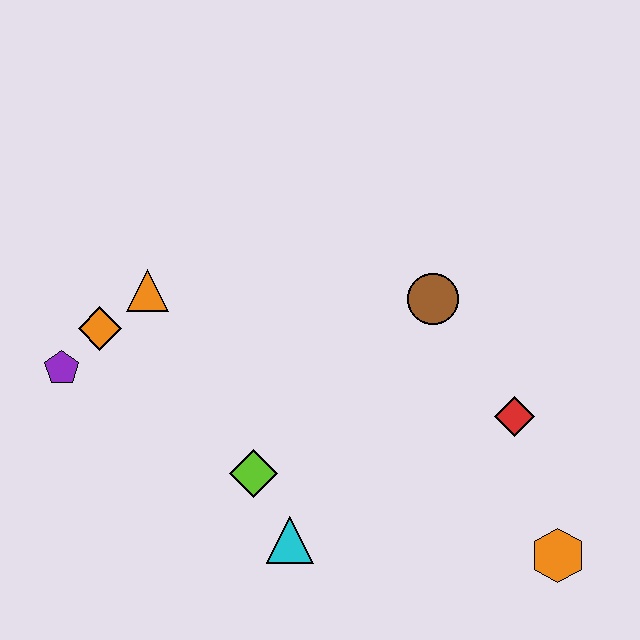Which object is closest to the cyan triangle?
The lime diamond is closest to the cyan triangle.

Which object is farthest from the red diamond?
The purple pentagon is farthest from the red diamond.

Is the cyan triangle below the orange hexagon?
No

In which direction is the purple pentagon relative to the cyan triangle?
The purple pentagon is to the left of the cyan triangle.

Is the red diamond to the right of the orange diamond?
Yes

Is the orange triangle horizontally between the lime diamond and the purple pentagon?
Yes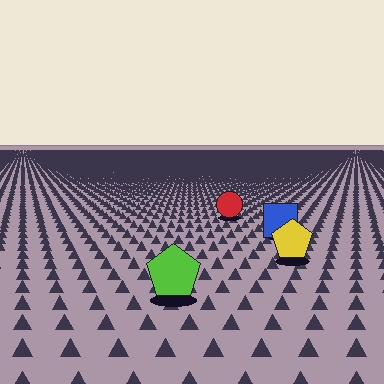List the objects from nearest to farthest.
From nearest to farthest: the lime pentagon, the yellow pentagon, the blue square, the red circle.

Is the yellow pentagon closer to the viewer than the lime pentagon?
No. The lime pentagon is closer — you can tell from the texture gradient: the ground texture is coarser near it.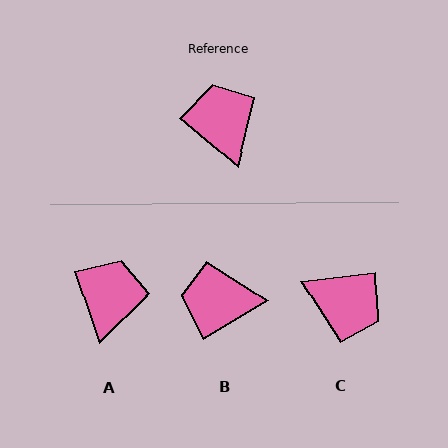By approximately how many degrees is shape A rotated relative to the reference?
Approximately 32 degrees clockwise.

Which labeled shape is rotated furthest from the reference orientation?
C, about 134 degrees away.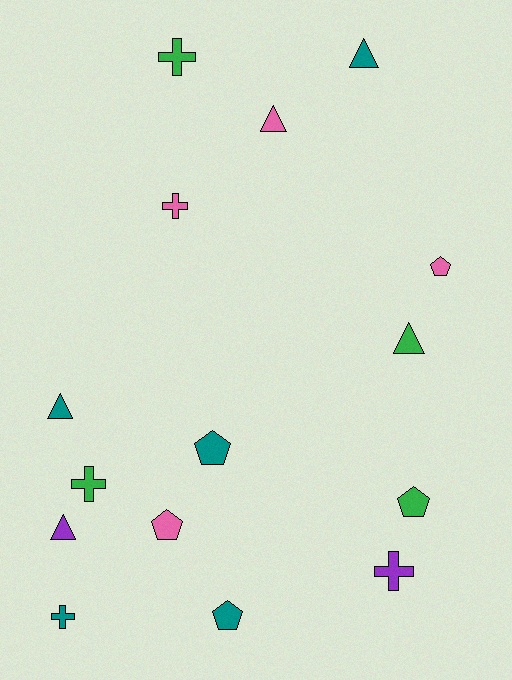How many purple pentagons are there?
There are no purple pentagons.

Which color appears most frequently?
Teal, with 5 objects.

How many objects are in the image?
There are 15 objects.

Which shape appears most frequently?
Cross, with 5 objects.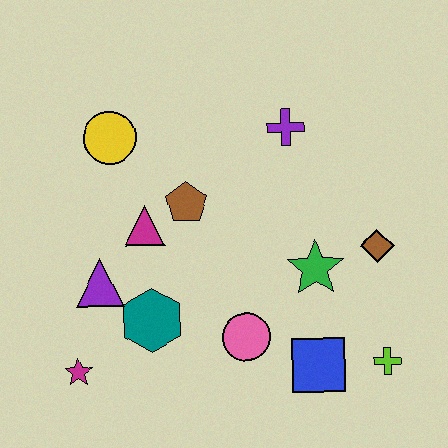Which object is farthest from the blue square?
The yellow circle is farthest from the blue square.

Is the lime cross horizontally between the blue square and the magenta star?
No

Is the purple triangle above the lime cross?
Yes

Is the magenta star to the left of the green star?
Yes